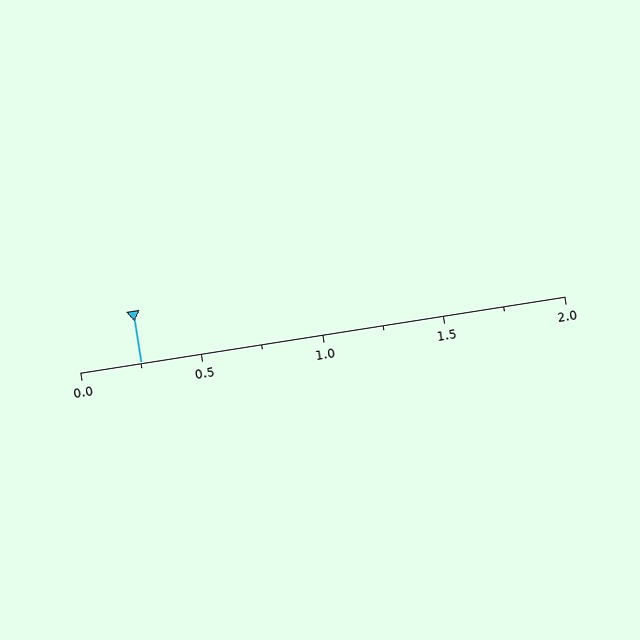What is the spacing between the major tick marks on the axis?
The major ticks are spaced 0.5 apart.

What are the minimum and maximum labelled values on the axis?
The axis runs from 0.0 to 2.0.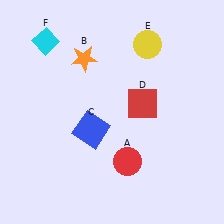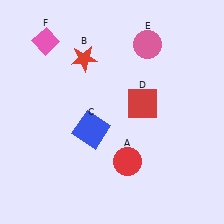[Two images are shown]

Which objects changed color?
B changed from orange to red. E changed from yellow to pink. F changed from cyan to pink.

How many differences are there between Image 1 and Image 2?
There are 3 differences between the two images.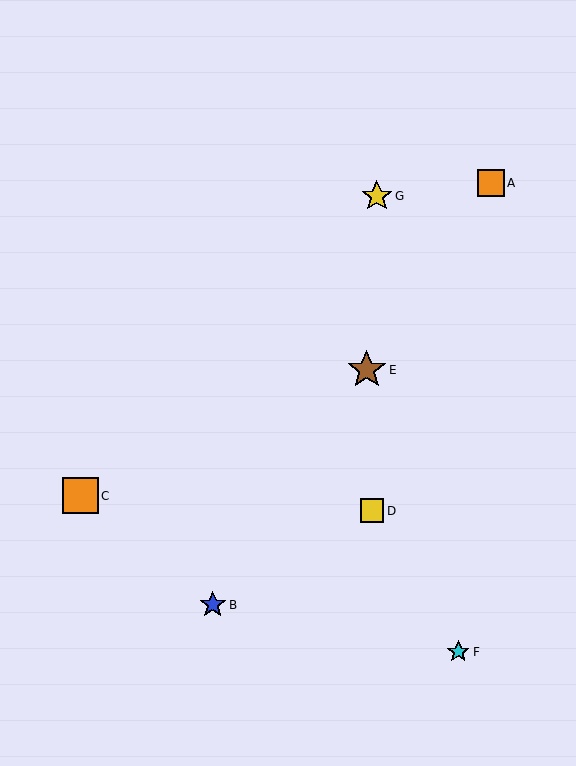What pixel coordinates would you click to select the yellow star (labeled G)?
Click at (377, 196) to select the yellow star G.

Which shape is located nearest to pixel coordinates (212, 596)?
The blue star (labeled B) at (213, 605) is nearest to that location.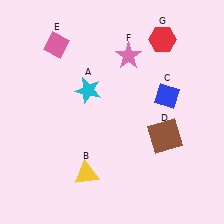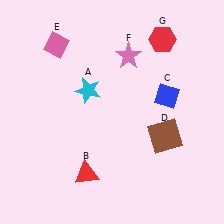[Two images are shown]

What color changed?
The triangle (B) changed from yellow in Image 1 to red in Image 2.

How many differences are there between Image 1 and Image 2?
There is 1 difference between the two images.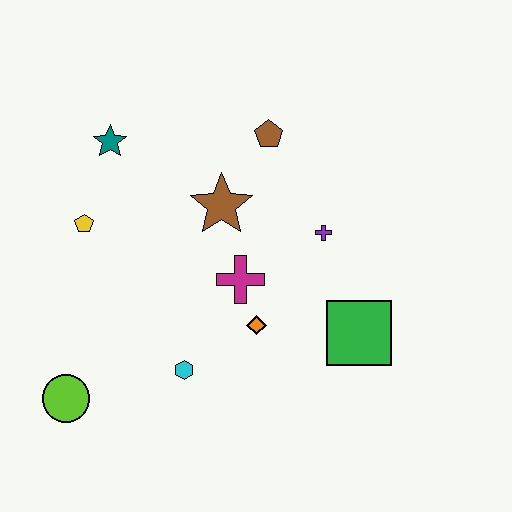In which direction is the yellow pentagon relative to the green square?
The yellow pentagon is to the left of the green square.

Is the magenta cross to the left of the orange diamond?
Yes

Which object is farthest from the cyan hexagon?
The brown pentagon is farthest from the cyan hexagon.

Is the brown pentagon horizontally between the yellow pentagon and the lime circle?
No